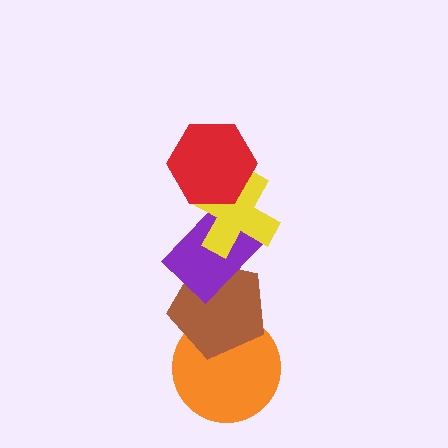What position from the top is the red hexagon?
The red hexagon is 1st from the top.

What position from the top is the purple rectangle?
The purple rectangle is 3rd from the top.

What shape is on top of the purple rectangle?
The yellow cross is on top of the purple rectangle.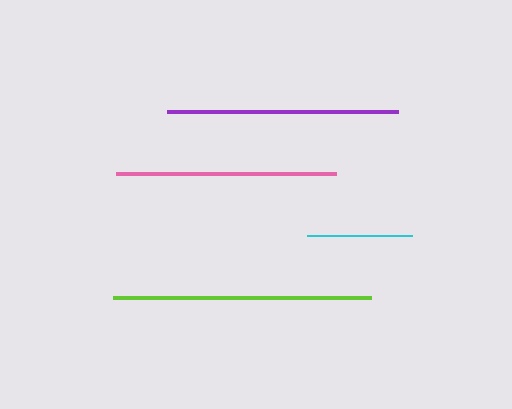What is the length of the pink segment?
The pink segment is approximately 220 pixels long.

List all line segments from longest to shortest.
From longest to shortest: lime, purple, pink, cyan.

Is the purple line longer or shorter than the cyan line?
The purple line is longer than the cyan line.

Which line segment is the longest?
The lime line is the longest at approximately 258 pixels.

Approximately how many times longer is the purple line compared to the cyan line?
The purple line is approximately 2.2 times the length of the cyan line.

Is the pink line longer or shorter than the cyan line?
The pink line is longer than the cyan line.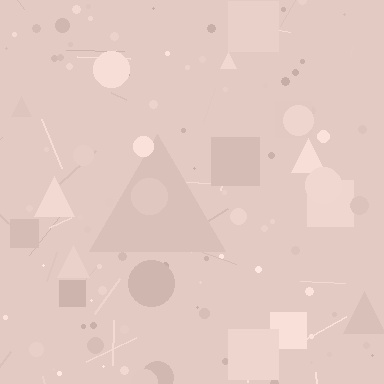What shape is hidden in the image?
A triangle is hidden in the image.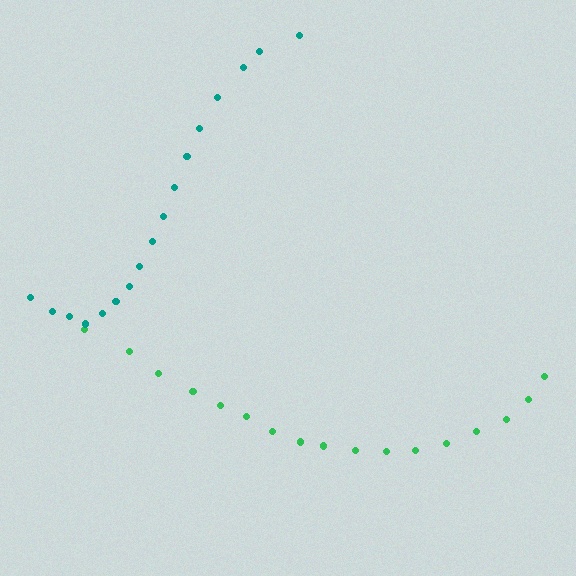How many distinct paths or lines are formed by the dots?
There are 2 distinct paths.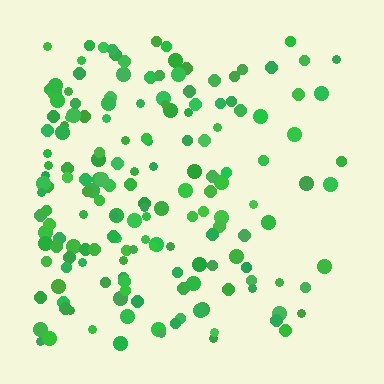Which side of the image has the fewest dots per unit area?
The right.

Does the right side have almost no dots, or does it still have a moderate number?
Still a moderate number, just noticeably fewer than the left.